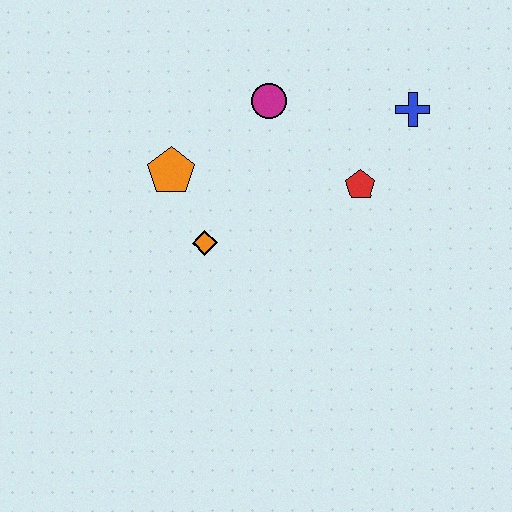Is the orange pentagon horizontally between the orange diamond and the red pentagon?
No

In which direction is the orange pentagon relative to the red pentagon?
The orange pentagon is to the left of the red pentagon.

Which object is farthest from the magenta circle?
The orange diamond is farthest from the magenta circle.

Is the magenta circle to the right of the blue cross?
No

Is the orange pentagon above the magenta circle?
No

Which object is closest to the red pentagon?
The blue cross is closest to the red pentagon.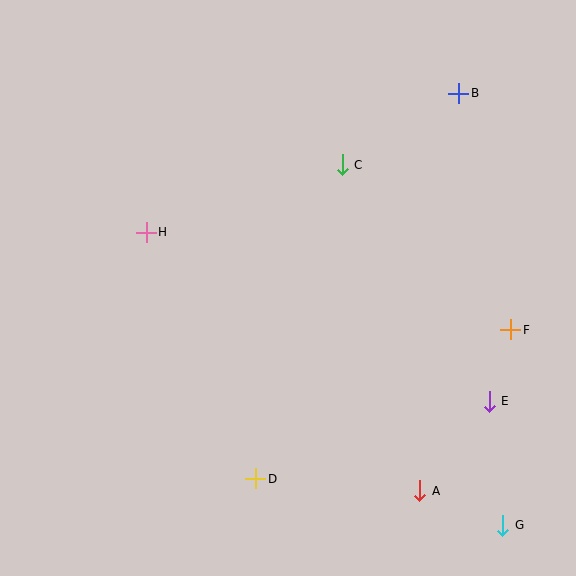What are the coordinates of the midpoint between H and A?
The midpoint between H and A is at (283, 362).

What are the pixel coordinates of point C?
Point C is at (342, 165).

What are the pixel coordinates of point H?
Point H is at (146, 232).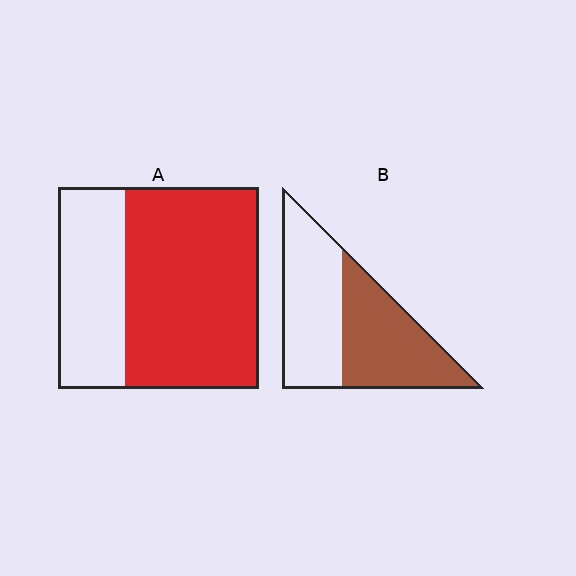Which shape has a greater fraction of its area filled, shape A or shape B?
Shape A.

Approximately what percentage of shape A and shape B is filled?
A is approximately 65% and B is approximately 50%.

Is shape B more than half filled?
Roughly half.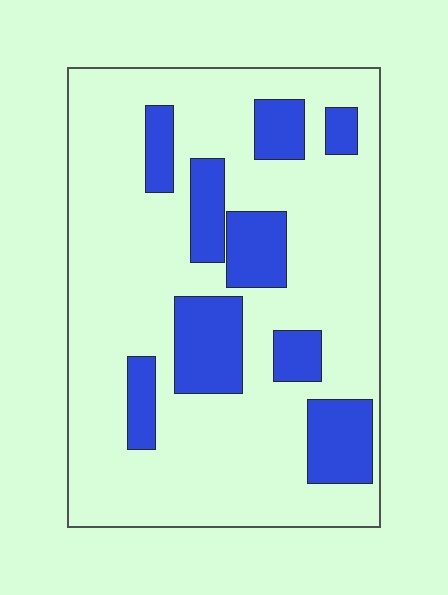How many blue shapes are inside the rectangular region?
9.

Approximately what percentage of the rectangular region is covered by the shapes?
Approximately 25%.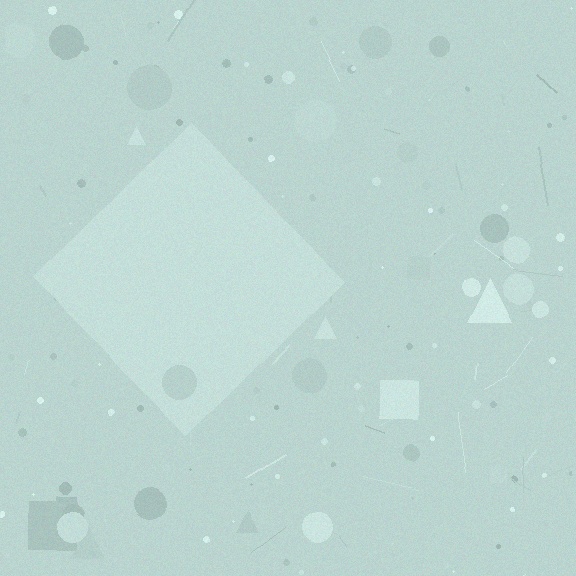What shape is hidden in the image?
A diamond is hidden in the image.